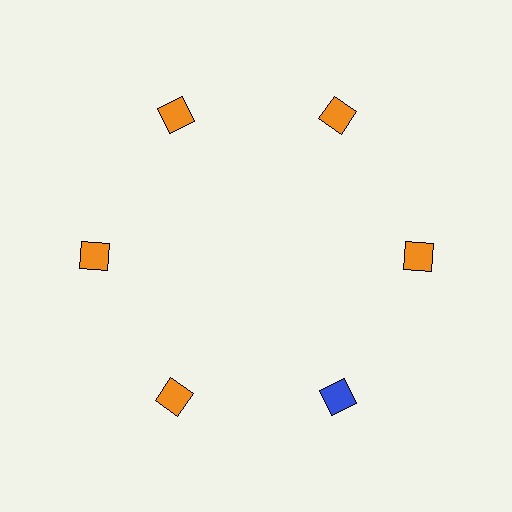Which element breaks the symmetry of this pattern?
The blue diamond at roughly the 5 o'clock position breaks the symmetry. All other shapes are orange diamonds.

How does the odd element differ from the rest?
It has a different color: blue instead of orange.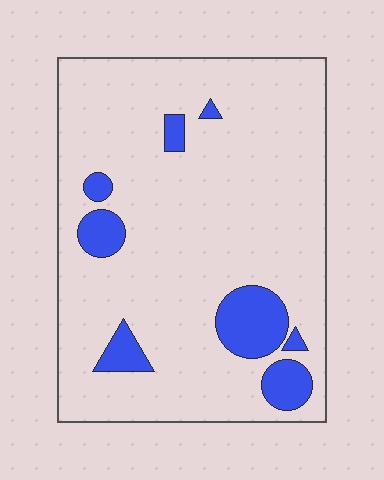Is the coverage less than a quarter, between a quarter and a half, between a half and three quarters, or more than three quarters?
Less than a quarter.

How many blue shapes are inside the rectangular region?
8.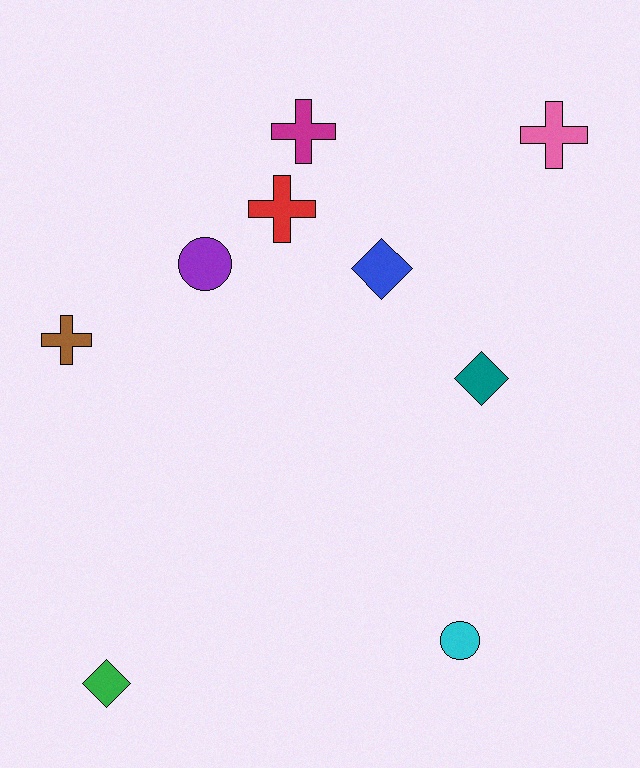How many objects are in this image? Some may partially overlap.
There are 9 objects.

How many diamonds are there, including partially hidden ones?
There are 3 diamonds.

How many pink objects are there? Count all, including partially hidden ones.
There is 1 pink object.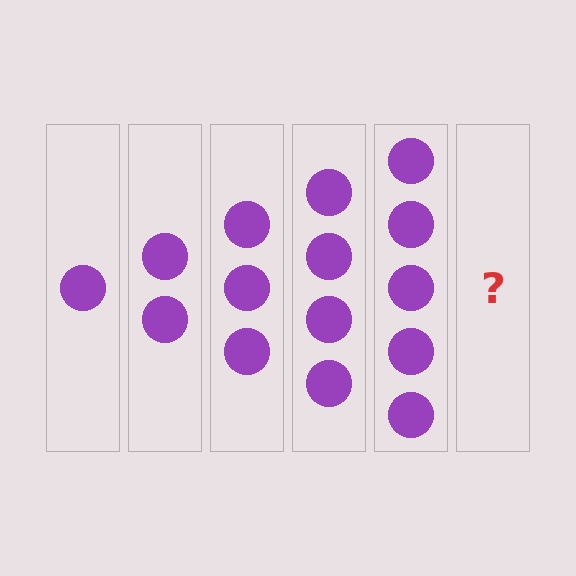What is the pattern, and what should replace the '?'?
The pattern is that each step adds one more circle. The '?' should be 6 circles.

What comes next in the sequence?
The next element should be 6 circles.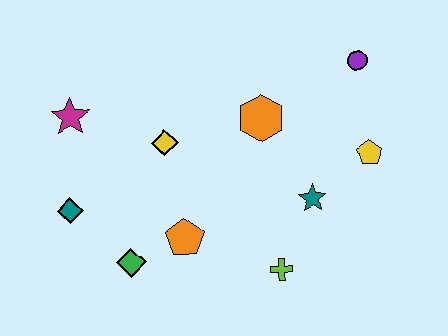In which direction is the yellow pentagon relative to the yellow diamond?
The yellow pentagon is to the right of the yellow diamond.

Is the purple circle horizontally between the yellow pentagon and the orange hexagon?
Yes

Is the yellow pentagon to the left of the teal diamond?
No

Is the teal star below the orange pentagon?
No